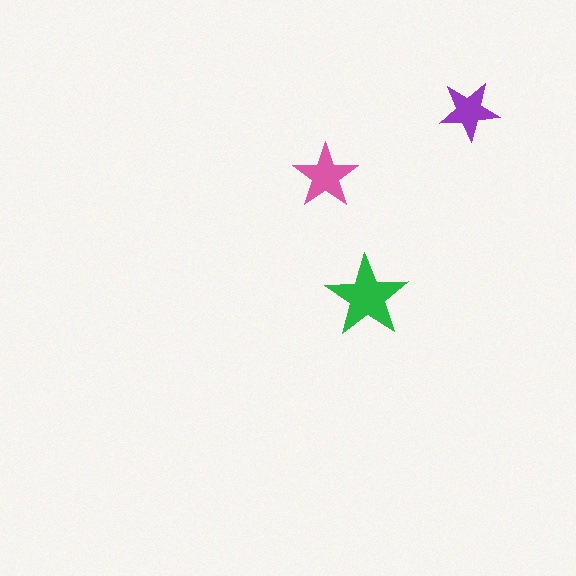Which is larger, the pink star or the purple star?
The pink one.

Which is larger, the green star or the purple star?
The green one.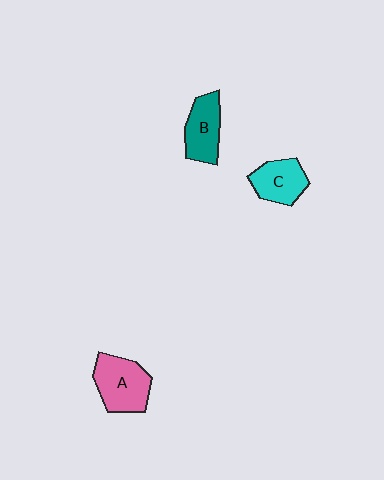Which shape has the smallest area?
Shape C (cyan).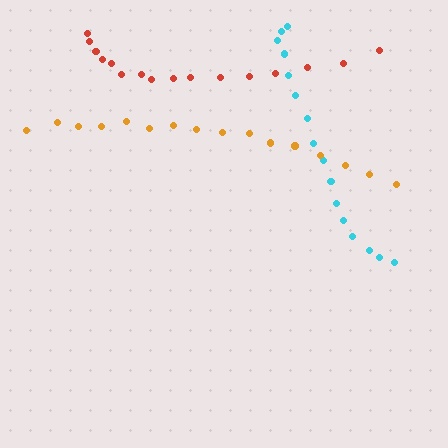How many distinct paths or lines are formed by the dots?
There are 3 distinct paths.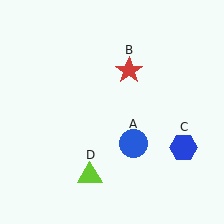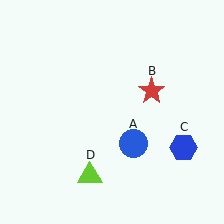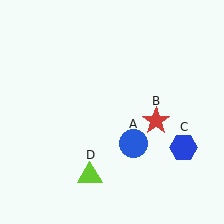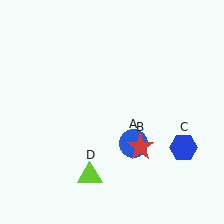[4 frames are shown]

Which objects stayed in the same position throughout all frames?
Blue circle (object A) and blue hexagon (object C) and lime triangle (object D) remained stationary.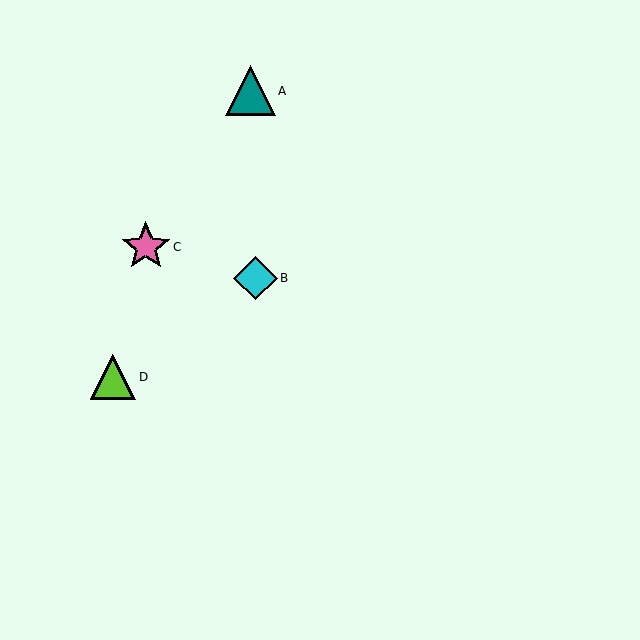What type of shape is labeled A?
Shape A is a teal triangle.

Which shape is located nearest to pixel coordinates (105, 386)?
The lime triangle (labeled D) at (113, 377) is nearest to that location.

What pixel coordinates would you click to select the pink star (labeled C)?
Click at (146, 247) to select the pink star C.